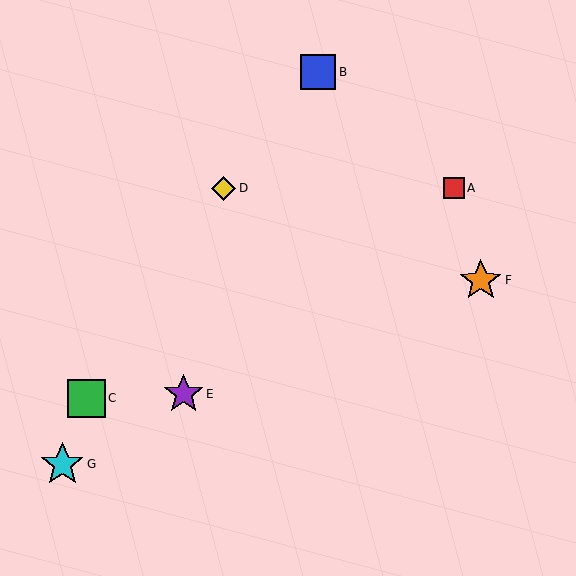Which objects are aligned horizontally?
Objects A, D are aligned horizontally.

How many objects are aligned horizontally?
2 objects (A, D) are aligned horizontally.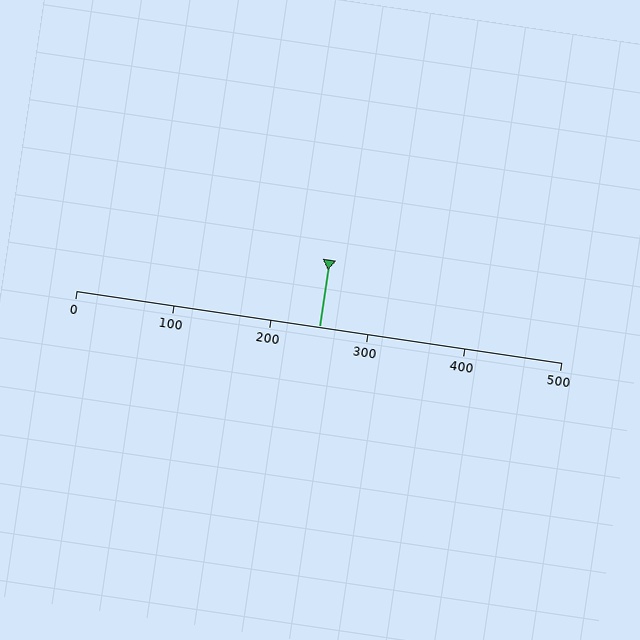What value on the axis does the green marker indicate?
The marker indicates approximately 250.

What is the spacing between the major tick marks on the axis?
The major ticks are spaced 100 apart.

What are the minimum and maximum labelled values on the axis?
The axis runs from 0 to 500.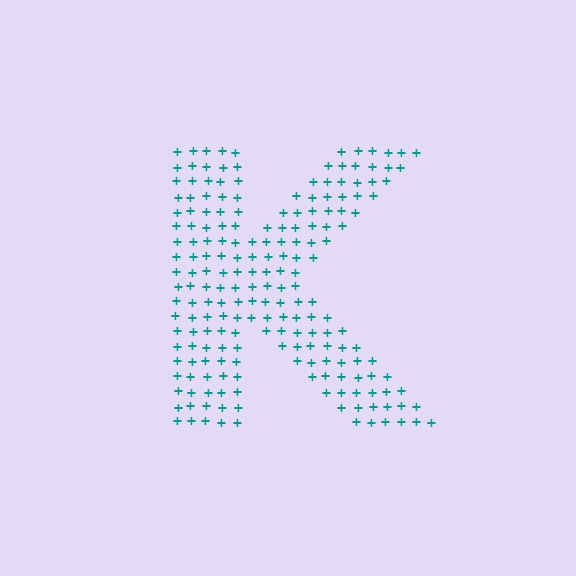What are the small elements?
The small elements are plus signs.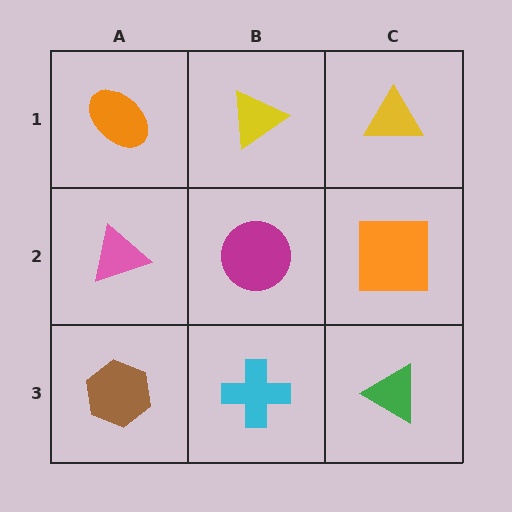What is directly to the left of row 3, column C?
A cyan cross.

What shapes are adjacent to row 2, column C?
A yellow triangle (row 1, column C), a green triangle (row 3, column C), a magenta circle (row 2, column B).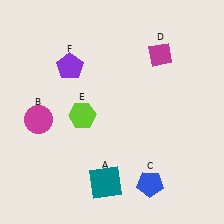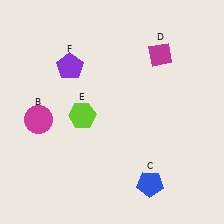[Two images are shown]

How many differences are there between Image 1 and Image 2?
There is 1 difference between the two images.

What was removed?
The teal square (A) was removed in Image 2.